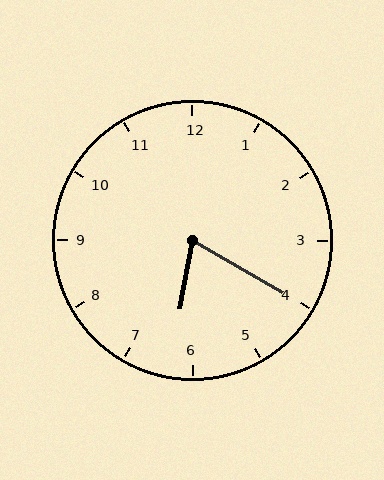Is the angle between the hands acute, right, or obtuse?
It is acute.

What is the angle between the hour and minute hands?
Approximately 70 degrees.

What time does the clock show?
6:20.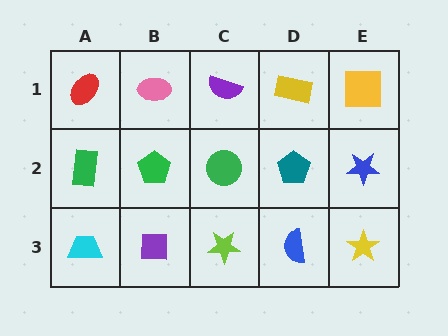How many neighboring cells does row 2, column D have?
4.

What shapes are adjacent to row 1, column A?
A green rectangle (row 2, column A), a pink ellipse (row 1, column B).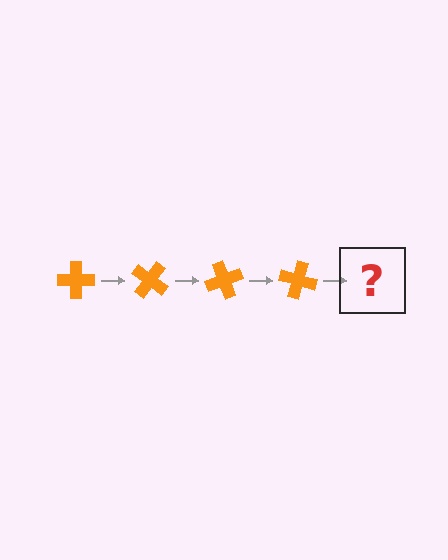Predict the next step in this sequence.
The next step is an orange cross rotated 140 degrees.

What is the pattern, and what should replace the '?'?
The pattern is that the cross rotates 35 degrees each step. The '?' should be an orange cross rotated 140 degrees.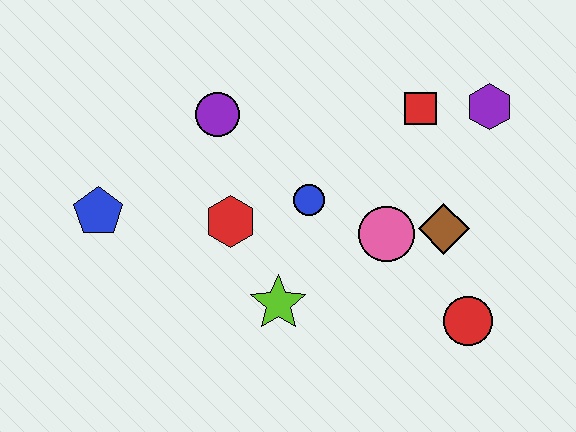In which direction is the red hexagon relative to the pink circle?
The red hexagon is to the left of the pink circle.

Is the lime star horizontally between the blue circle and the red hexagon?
Yes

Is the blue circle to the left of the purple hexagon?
Yes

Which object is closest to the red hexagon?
The blue circle is closest to the red hexagon.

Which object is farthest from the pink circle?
The blue pentagon is farthest from the pink circle.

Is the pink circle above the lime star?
Yes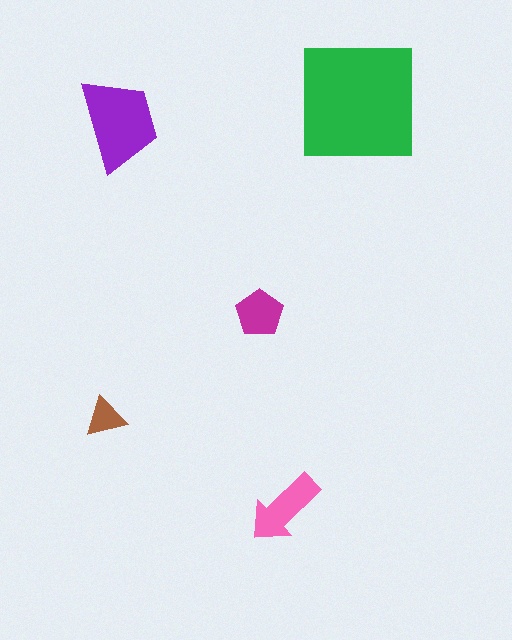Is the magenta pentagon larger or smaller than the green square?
Smaller.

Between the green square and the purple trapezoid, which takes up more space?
The green square.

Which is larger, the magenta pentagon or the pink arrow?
The pink arrow.